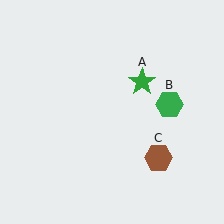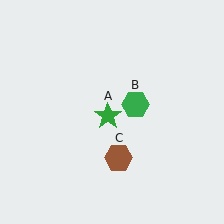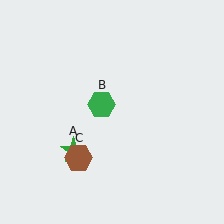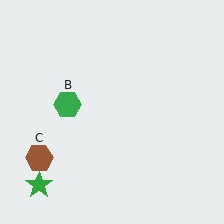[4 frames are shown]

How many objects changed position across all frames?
3 objects changed position: green star (object A), green hexagon (object B), brown hexagon (object C).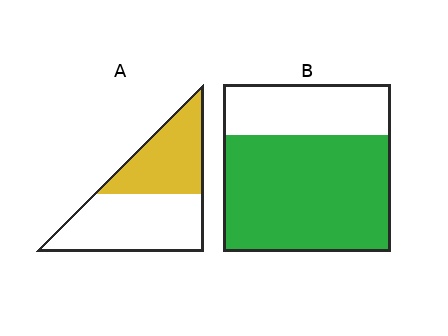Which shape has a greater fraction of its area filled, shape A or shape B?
Shape B.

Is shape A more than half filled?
No.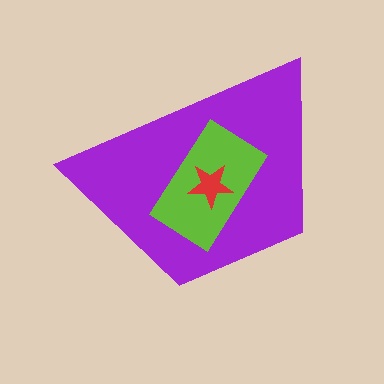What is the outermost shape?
The purple trapezoid.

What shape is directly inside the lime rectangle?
The red star.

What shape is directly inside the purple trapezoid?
The lime rectangle.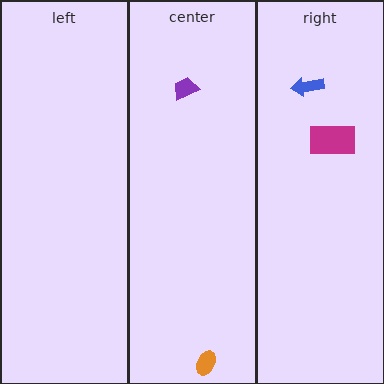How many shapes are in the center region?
2.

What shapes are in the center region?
The purple trapezoid, the orange ellipse.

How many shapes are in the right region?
2.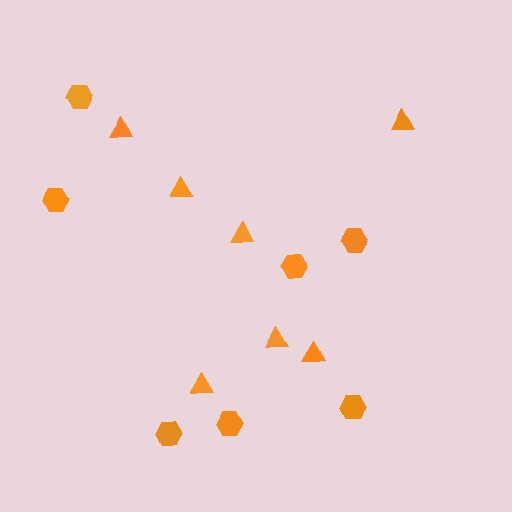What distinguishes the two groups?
There are 2 groups: one group of triangles (7) and one group of hexagons (7).